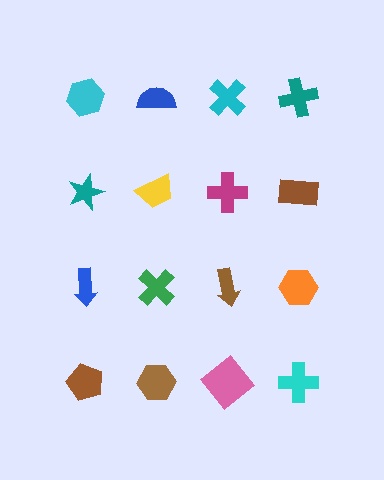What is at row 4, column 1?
A brown pentagon.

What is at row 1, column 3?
A cyan cross.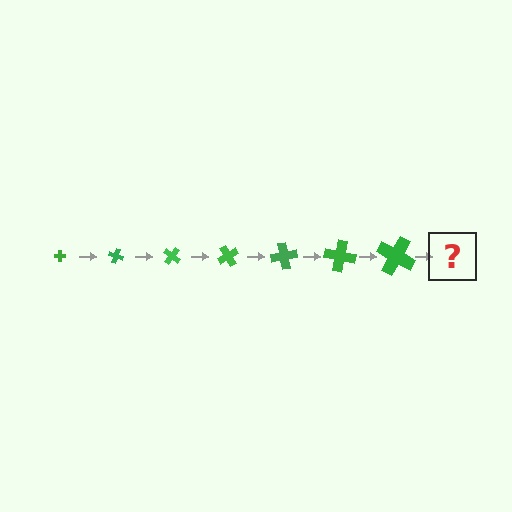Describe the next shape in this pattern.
It should be a cross, larger than the previous one and rotated 140 degrees from the start.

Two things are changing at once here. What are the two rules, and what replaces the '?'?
The two rules are that the cross grows larger each step and it rotates 20 degrees each step. The '?' should be a cross, larger than the previous one and rotated 140 degrees from the start.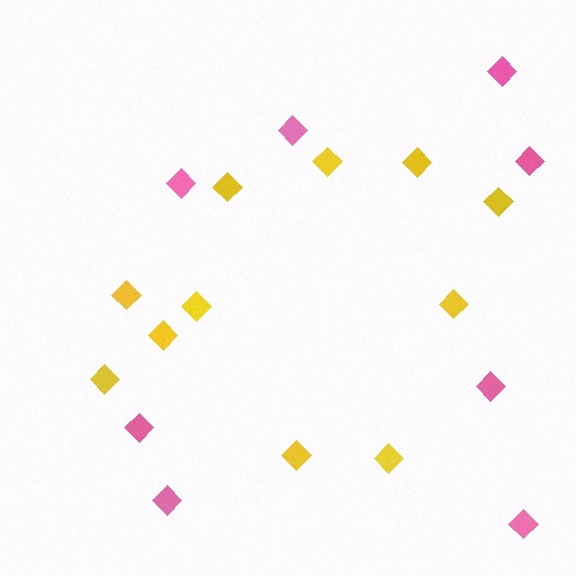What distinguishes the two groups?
There are 2 groups: one group of yellow diamonds (11) and one group of pink diamonds (8).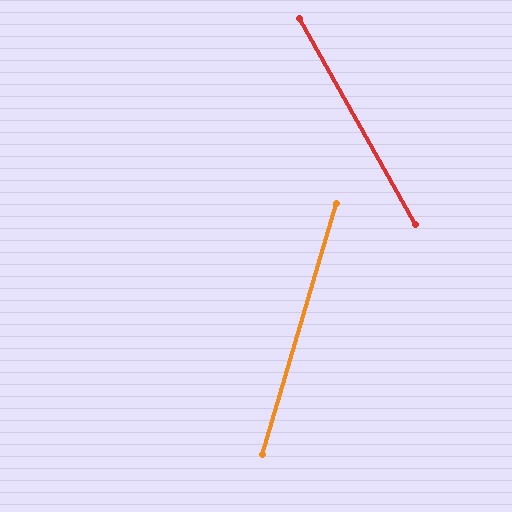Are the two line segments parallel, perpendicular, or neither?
Neither parallel nor perpendicular — they differ by about 46°.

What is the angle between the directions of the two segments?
Approximately 46 degrees.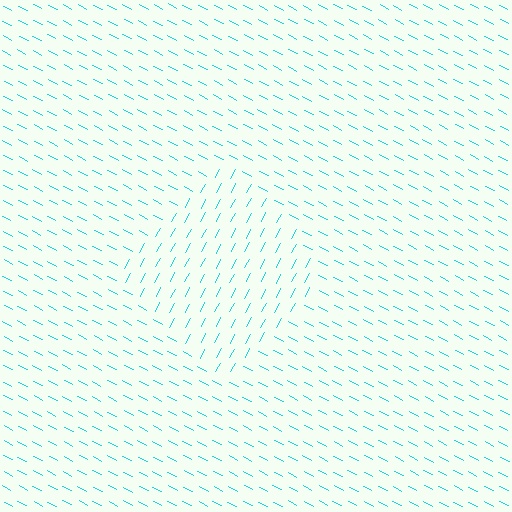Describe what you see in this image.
The image is filled with small cyan line segments. A diamond region in the image has lines oriented differently from the surrounding lines, creating a visible texture boundary.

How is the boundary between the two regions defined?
The boundary is defined purely by a change in line orientation (approximately 90 degrees difference). All lines are the same color and thickness.